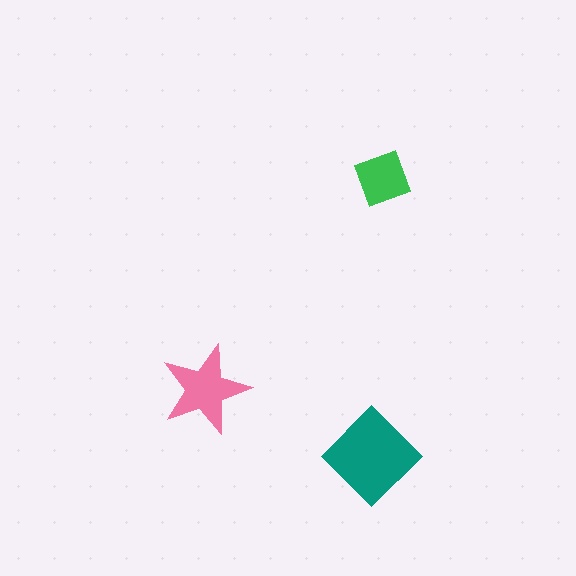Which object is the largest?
The teal diamond.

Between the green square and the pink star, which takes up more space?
The pink star.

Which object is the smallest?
The green square.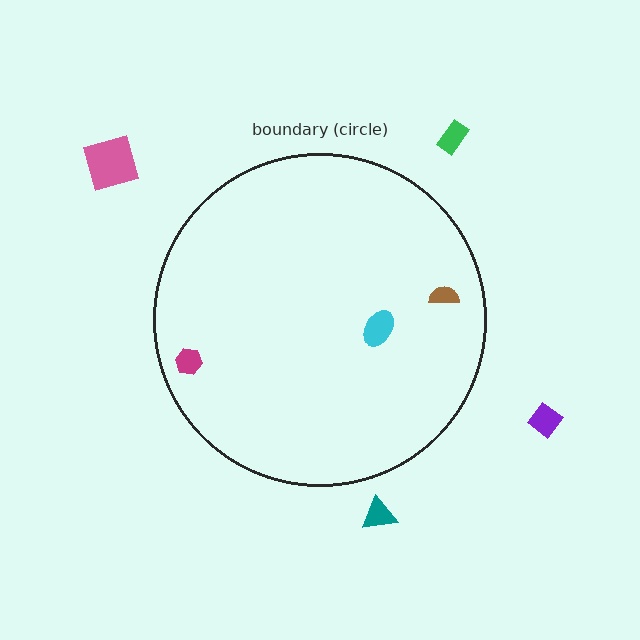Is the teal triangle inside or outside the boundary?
Outside.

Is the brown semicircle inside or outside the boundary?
Inside.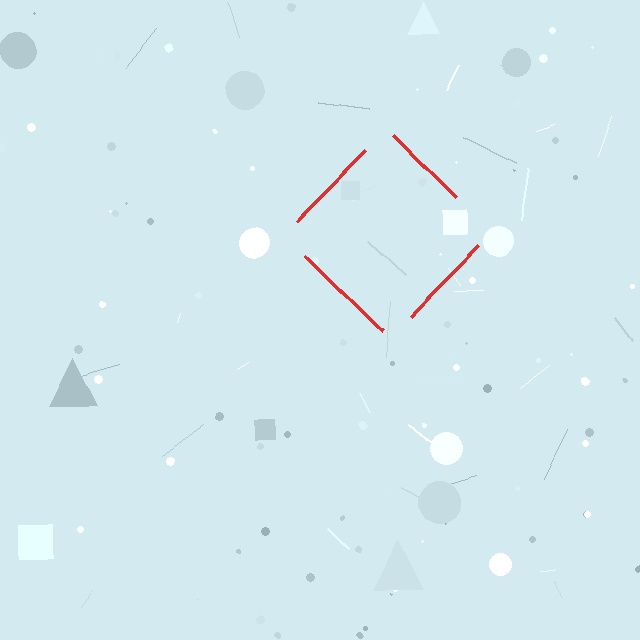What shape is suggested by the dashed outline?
The dashed outline suggests a diamond.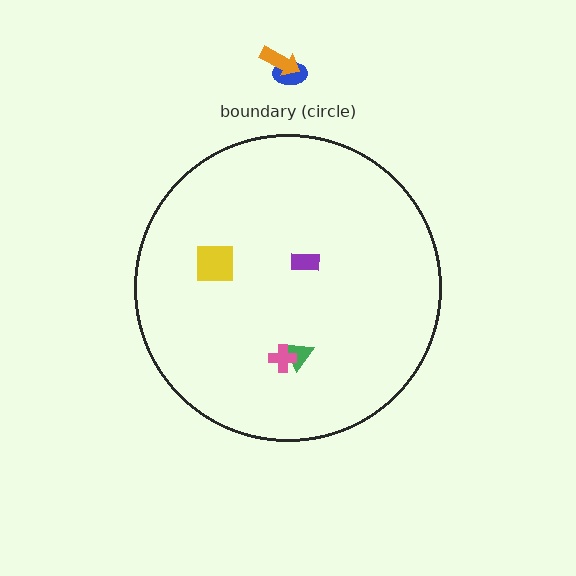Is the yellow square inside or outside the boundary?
Inside.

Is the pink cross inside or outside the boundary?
Inside.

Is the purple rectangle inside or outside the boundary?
Inside.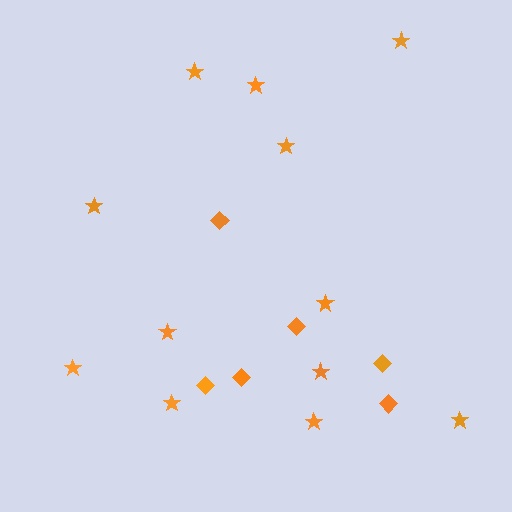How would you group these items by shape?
There are 2 groups: one group of stars (12) and one group of diamonds (6).